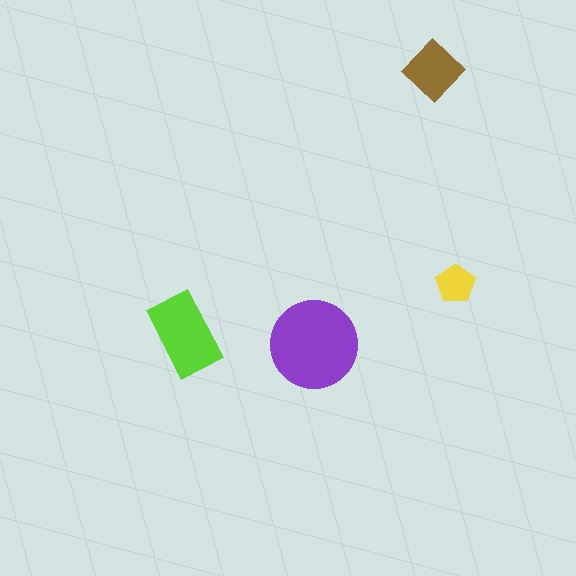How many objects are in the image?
There are 4 objects in the image.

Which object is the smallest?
The yellow pentagon.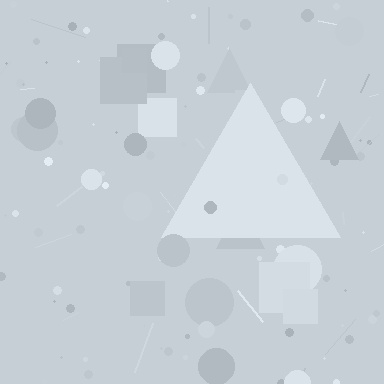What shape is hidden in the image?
A triangle is hidden in the image.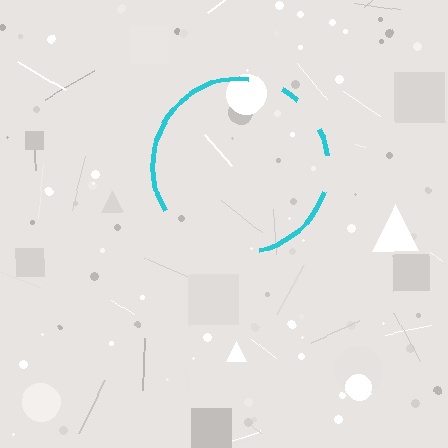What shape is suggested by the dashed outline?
The dashed outline suggests a circle.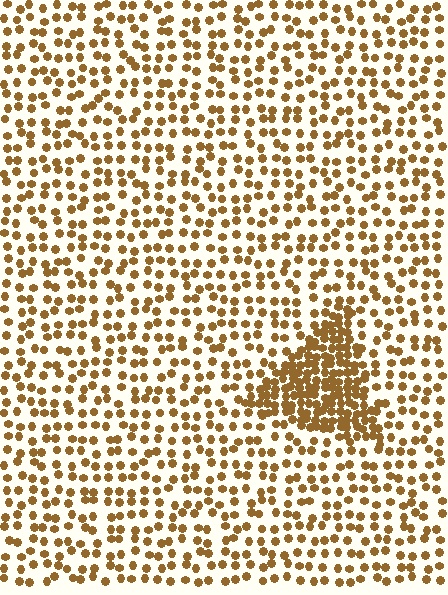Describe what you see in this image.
The image contains small brown elements arranged at two different densities. A triangle-shaped region is visible where the elements are more densely packed than the surrounding area.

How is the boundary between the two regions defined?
The boundary is defined by a change in element density (approximately 2.5x ratio). All elements are the same color, size, and shape.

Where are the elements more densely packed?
The elements are more densely packed inside the triangle boundary.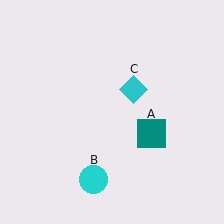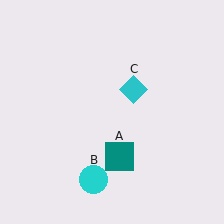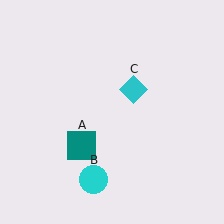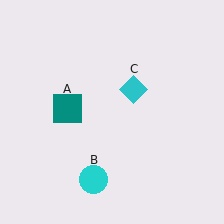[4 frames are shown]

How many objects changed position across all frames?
1 object changed position: teal square (object A).